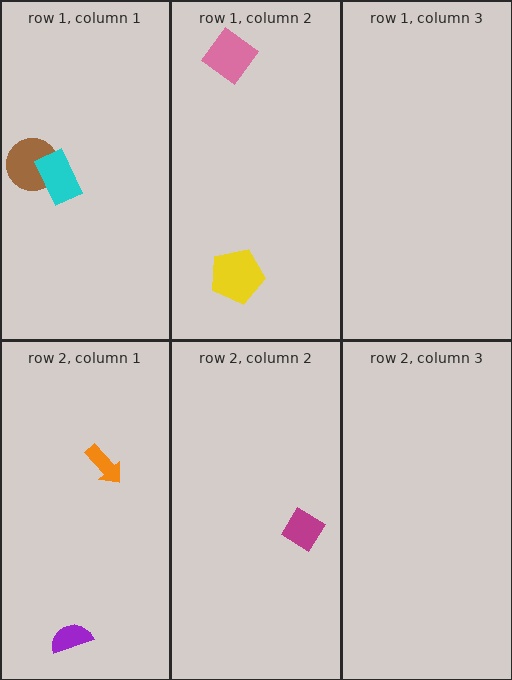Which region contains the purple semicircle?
The row 2, column 1 region.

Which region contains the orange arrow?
The row 2, column 1 region.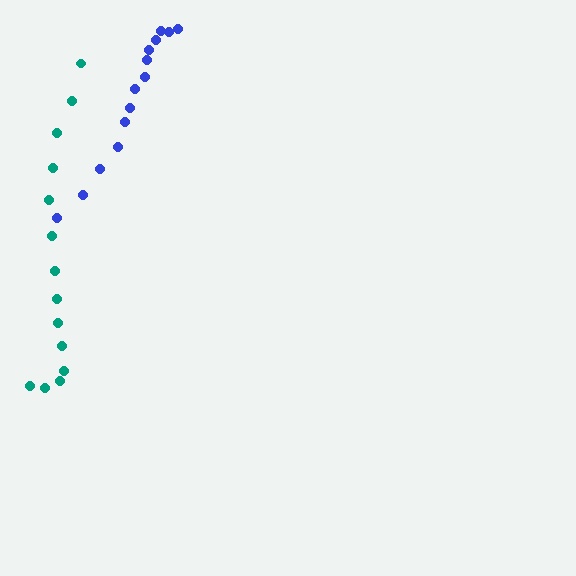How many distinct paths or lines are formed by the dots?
There are 2 distinct paths.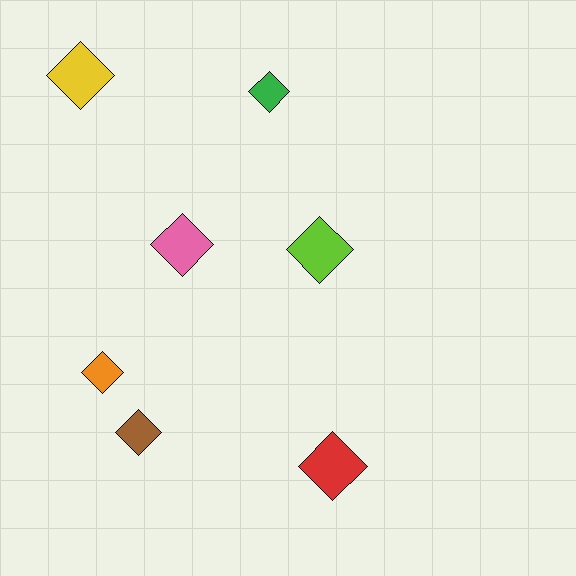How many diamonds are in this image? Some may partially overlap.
There are 7 diamonds.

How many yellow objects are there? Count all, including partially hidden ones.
There is 1 yellow object.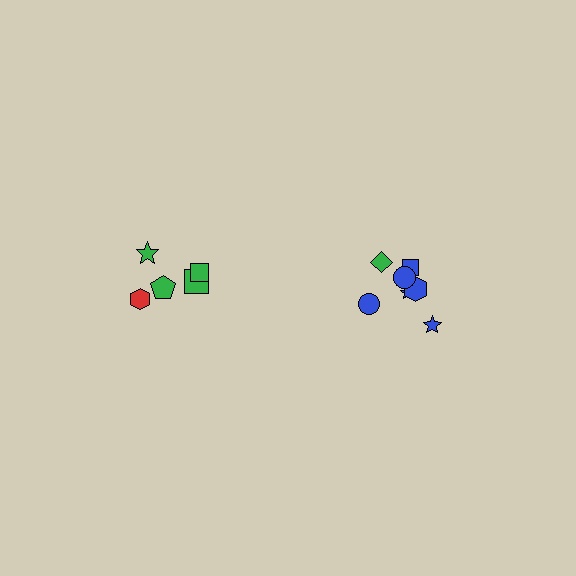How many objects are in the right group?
There are 7 objects.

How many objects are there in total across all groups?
There are 12 objects.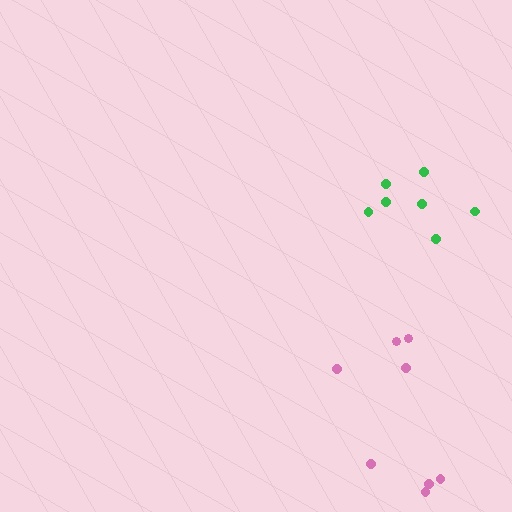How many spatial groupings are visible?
There are 2 spatial groupings.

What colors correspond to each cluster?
The clusters are colored: green, pink.